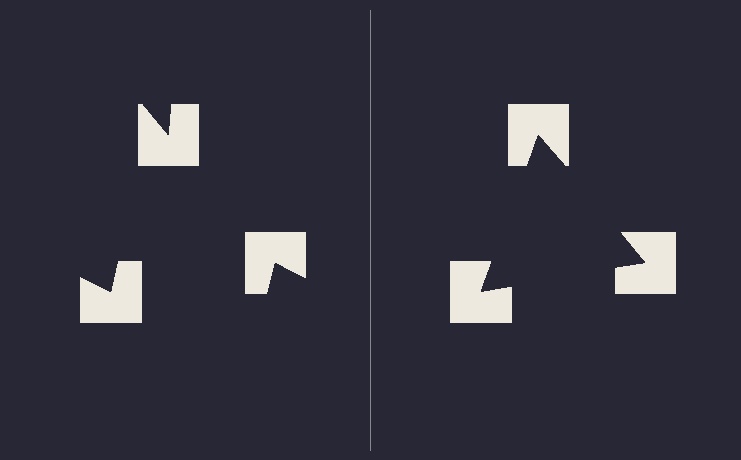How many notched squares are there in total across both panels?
6 — 3 on each side.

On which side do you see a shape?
An illusory triangle appears on the right side. On the left side the wedge cuts are rotated, so no coherent shape forms.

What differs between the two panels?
The notched squares are positioned identically on both sides; only the wedge orientations differ. On the right they align to a triangle; on the left they are misaligned.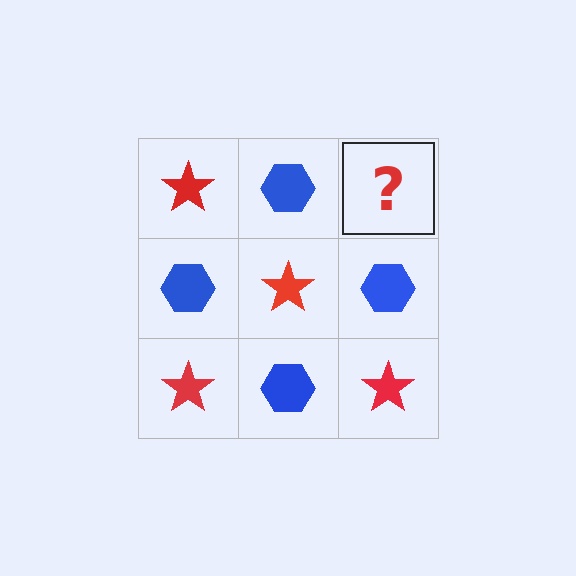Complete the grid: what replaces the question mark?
The question mark should be replaced with a red star.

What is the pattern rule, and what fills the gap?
The rule is that it alternates red star and blue hexagon in a checkerboard pattern. The gap should be filled with a red star.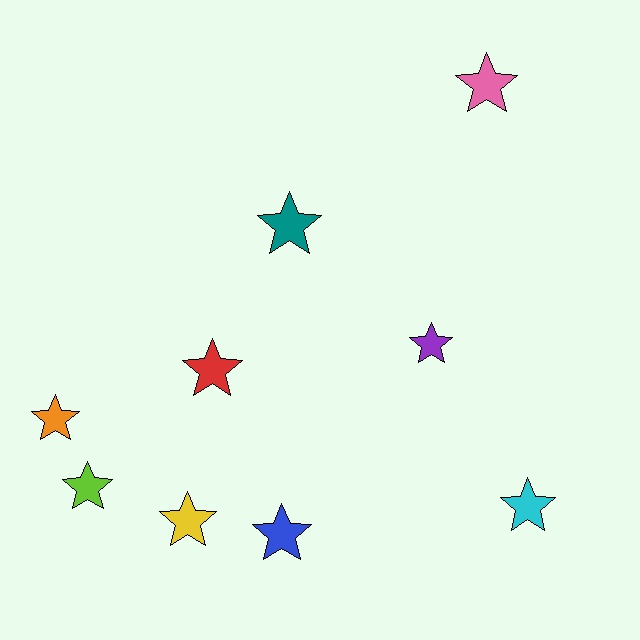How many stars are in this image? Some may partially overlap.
There are 9 stars.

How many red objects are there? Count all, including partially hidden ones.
There is 1 red object.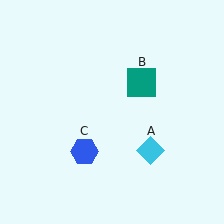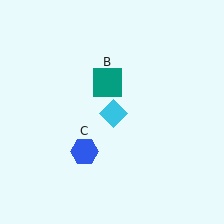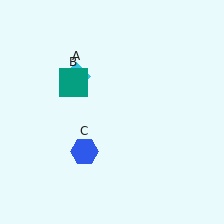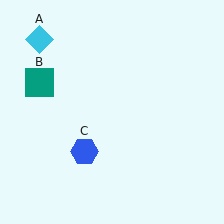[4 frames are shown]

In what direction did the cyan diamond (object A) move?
The cyan diamond (object A) moved up and to the left.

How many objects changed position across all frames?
2 objects changed position: cyan diamond (object A), teal square (object B).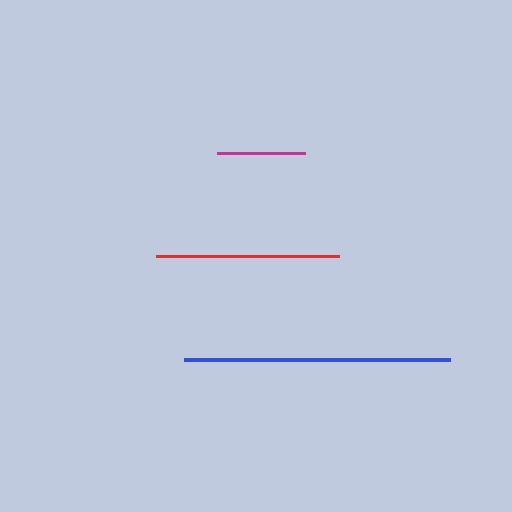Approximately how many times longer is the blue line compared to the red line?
The blue line is approximately 1.5 times the length of the red line.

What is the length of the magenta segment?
The magenta segment is approximately 88 pixels long.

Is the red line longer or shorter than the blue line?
The blue line is longer than the red line.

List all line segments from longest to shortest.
From longest to shortest: blue, red, magenta.